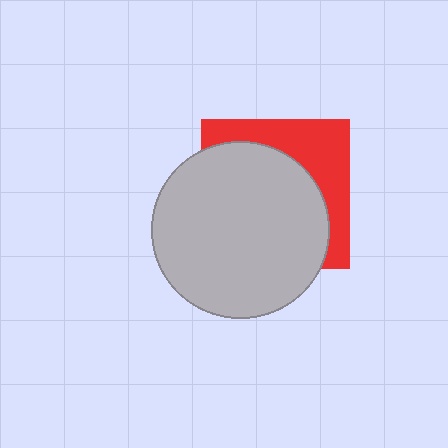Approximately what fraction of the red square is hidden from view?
Roughly 66% of the red square is hidden behind the light gray circle.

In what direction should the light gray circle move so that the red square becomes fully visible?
The light gray circle should move toward the lower-left. That is the shortest direction to clear the overlap and leave the red square fully visible.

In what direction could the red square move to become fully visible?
The red square could move toward the upper-right. That would shift it out from behind the light gray circle entirely.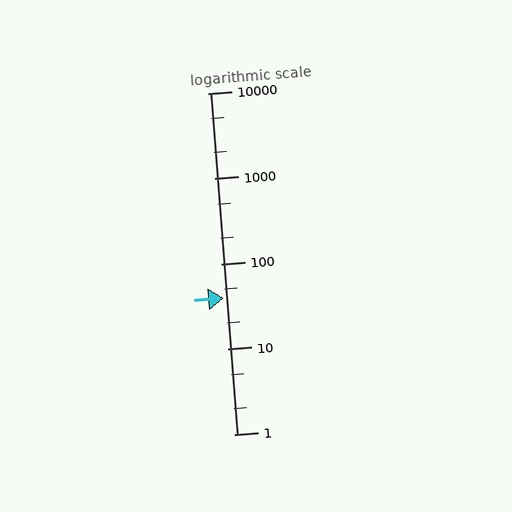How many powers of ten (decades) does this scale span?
The scale spans 4 decades, from 1 to 10000.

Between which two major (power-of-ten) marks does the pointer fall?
The pointer is between 10 and 100.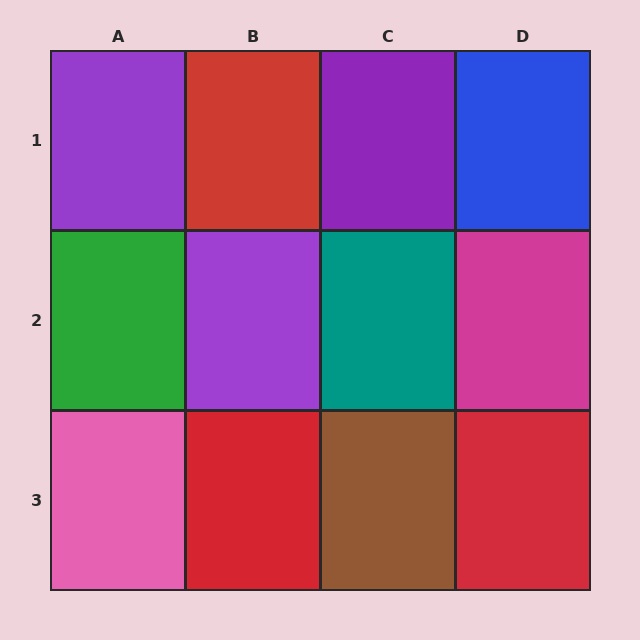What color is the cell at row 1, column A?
Purple.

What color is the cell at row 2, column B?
Purple.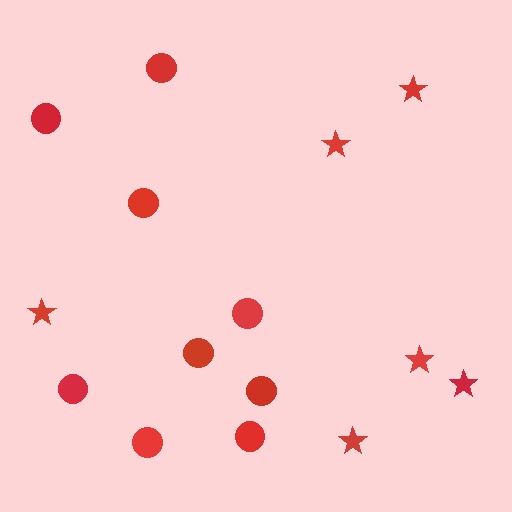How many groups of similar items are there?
There are 2 groups: one group of stars (6) and one group of circles (9).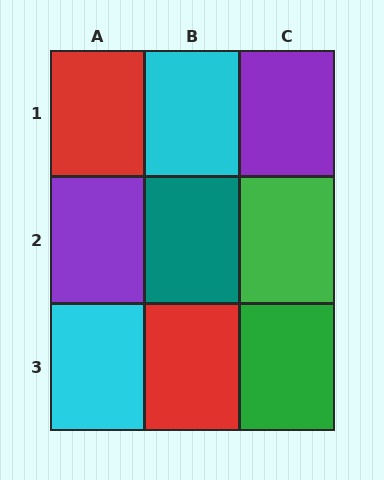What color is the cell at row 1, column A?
Red.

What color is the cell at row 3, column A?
Cyan.